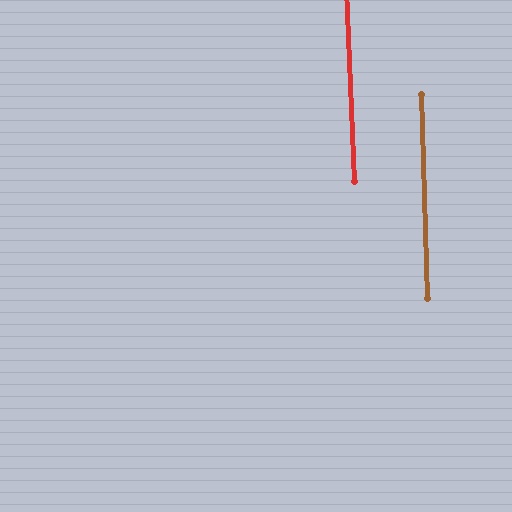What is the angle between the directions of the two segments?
Approximately 1 degree.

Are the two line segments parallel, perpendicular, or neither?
Parallel — their directions differ by only 0.6°.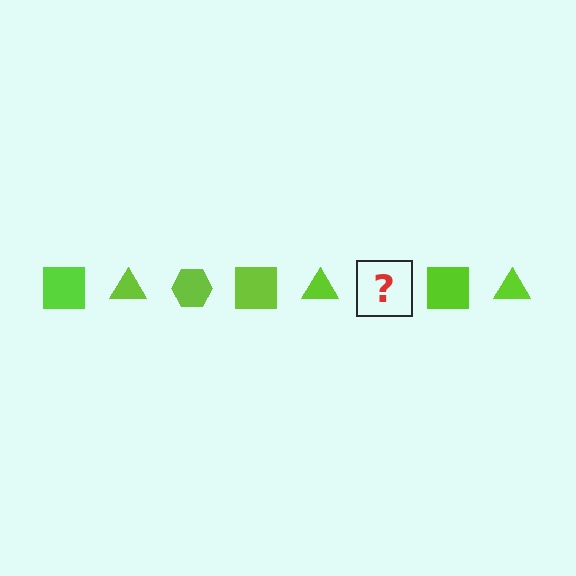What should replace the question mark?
The question mark should be replaced with a lime hexagon.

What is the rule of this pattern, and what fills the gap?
The rule is that the pattern cycles through square, triangle, hexagon shapes in lime. The gap should be filled with a lime hexagon.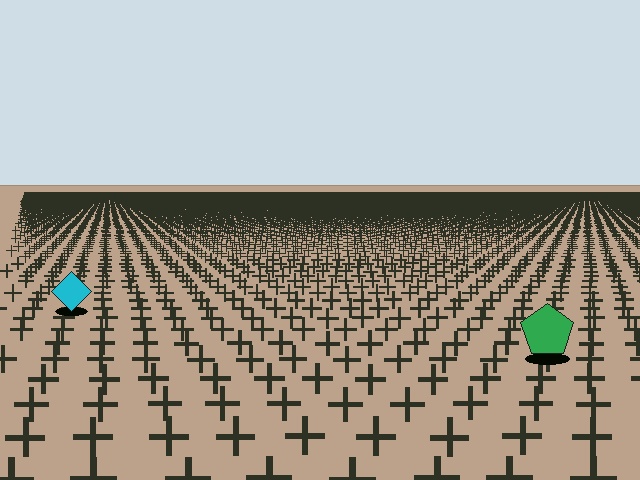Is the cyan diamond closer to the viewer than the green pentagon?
No. The green pentagon is closer — you can tell from the texture gradient: the ground texture is coarser near it.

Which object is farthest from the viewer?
The cyan diamond is farthest from the viewer. It appears smaller and the ground texture around it is denser.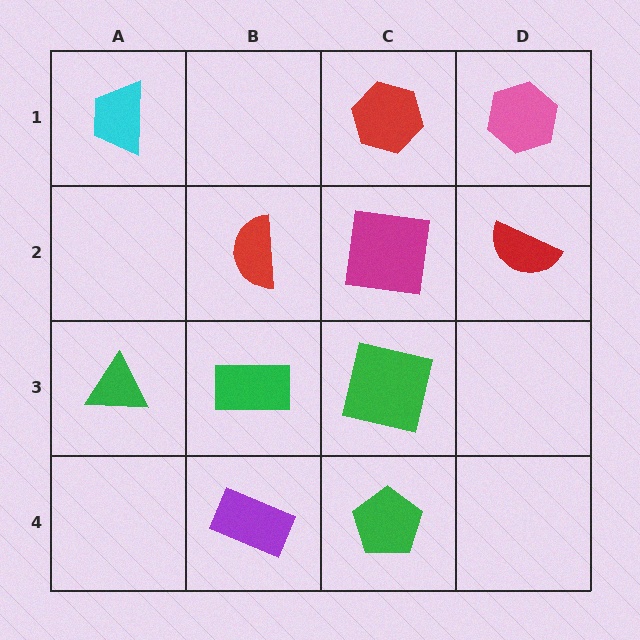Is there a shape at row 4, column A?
No, that cell is empty.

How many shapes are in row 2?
3 shapes.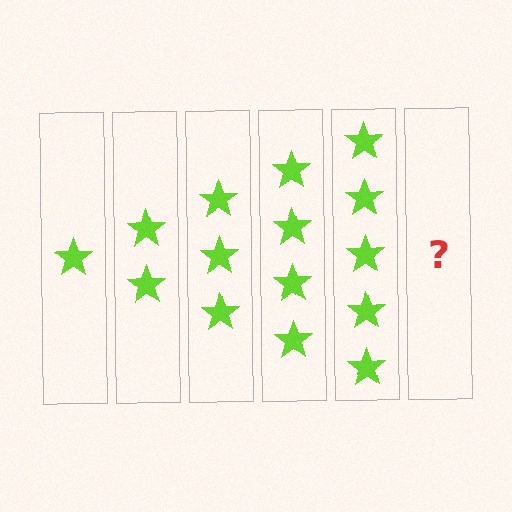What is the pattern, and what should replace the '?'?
The pattern is that each step adds one more star. The '?' should be 6 stars.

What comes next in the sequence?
The next element should be 6 stars.